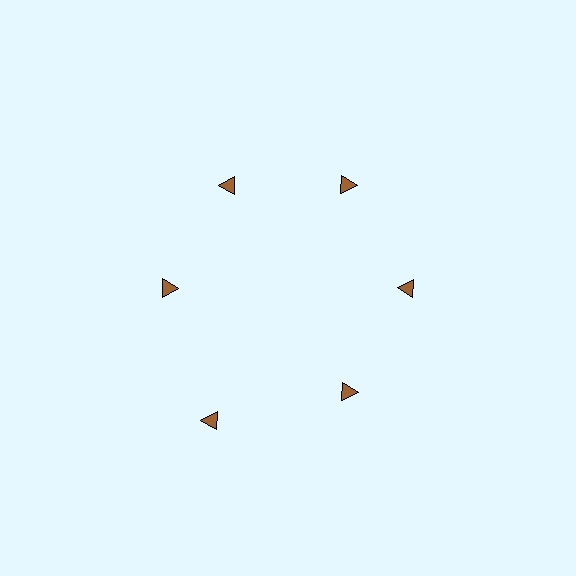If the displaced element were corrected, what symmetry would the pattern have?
It would have 6-fold rotational symmetry — the pattern would map onto itself every 60 degrees.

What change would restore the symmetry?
The symmetry would be restored by moving it inward, back onto the ring so that all 6 triangles sit at equal angles and equal distance from the center.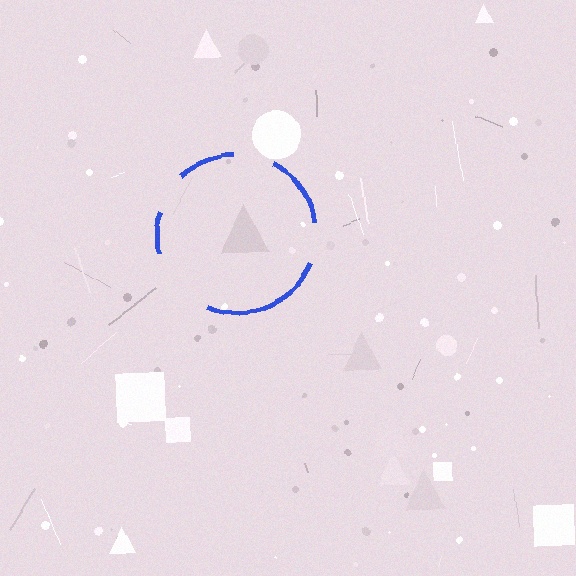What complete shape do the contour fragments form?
The contour fragments form a circle.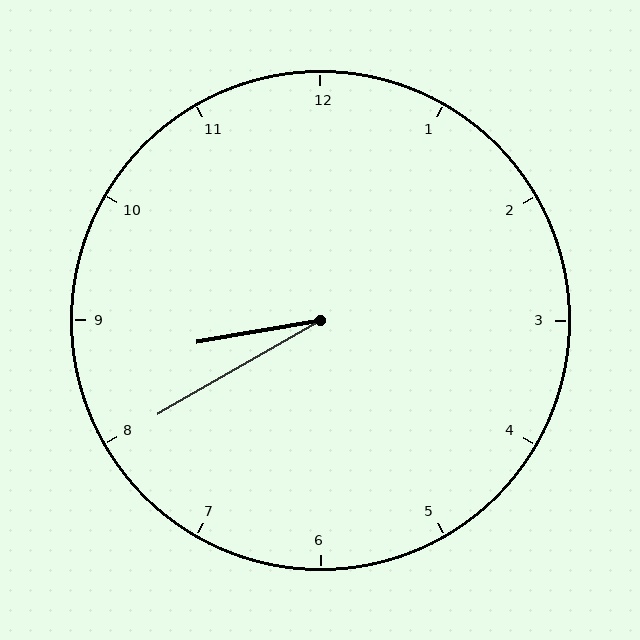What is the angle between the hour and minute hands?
Approximately 20 degrees.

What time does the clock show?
8:40.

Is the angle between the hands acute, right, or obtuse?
It is acute.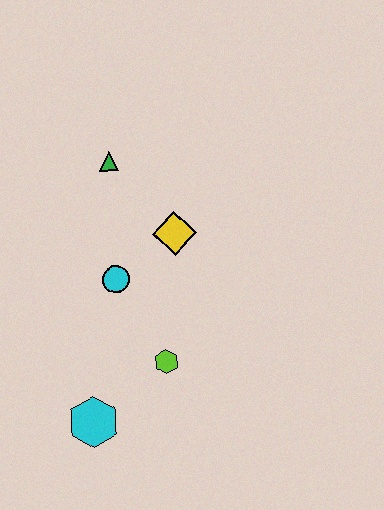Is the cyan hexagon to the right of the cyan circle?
No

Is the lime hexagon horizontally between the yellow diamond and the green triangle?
Yes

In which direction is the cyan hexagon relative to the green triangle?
The cyan hexagon is below the green triangle.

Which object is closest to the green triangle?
The yellow diamond is closest to the green triangle.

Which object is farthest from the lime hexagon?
The green triangle is farthest from the lime hexagon.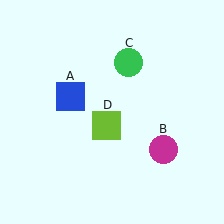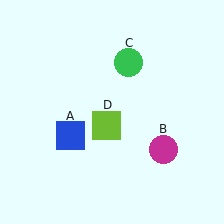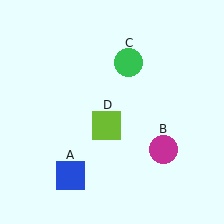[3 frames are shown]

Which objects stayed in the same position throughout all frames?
Magenta circle (object B) and green circle (object C) and lime square (object D) remained stationary.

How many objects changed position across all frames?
1 object changed position: blue square (object A).